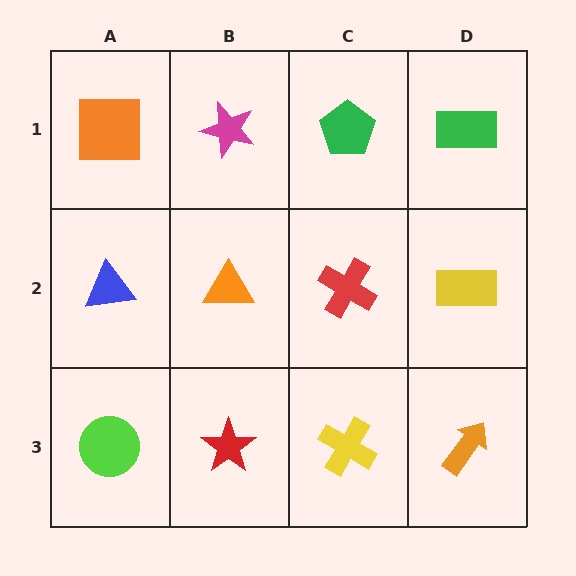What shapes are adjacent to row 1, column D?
A yellow rectangle (row 2, column D), a green pentagon (row 1, column C).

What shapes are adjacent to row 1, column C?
A red cross (row 2, column C), a magenta star (row 1, column B), a green rectangle (row 1, column D).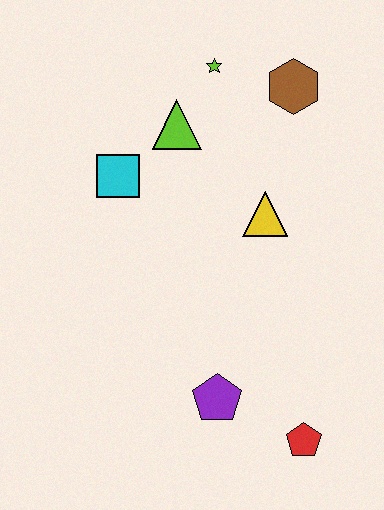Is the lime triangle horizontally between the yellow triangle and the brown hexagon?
No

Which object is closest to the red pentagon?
The purple pentagon is closest to the red pentagon.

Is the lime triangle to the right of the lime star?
No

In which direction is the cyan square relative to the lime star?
The cyan square is below the lime star.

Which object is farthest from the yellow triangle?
The red pentagon is farthest from the yellow triangle.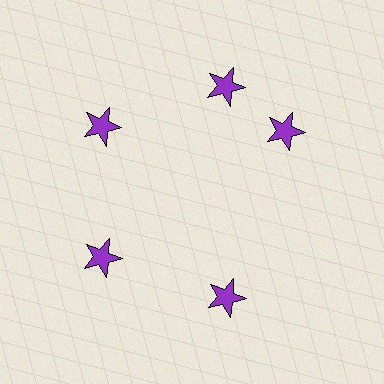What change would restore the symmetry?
The symmetry would be restored by rotating it back into even spacing with its neighbors so that all 5 stars sit at equal angles and equal distance from the center.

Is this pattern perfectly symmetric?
No. The 5 purple stars are arranged in a ring, but one element near the 3 o'clock position is rotated out of alignment along the ring, breaking the 5-fold rotational symmetry.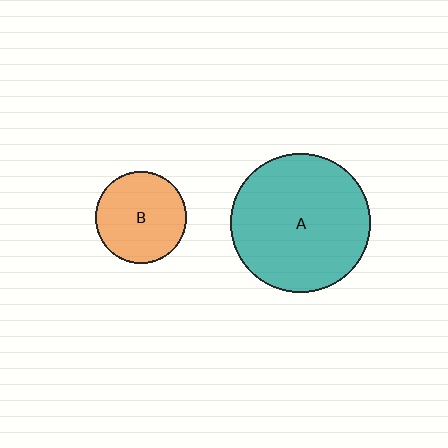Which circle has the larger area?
Circle A (teal).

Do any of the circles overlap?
No, none of the circles overlap.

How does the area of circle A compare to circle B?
Approximately 2.3 times.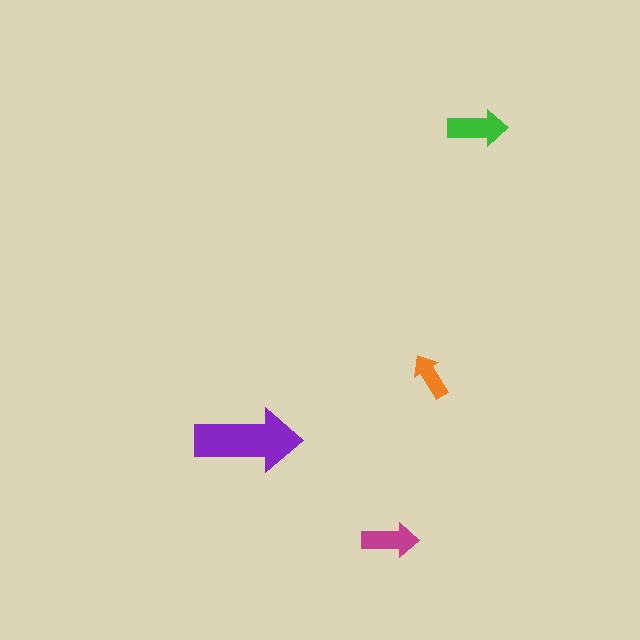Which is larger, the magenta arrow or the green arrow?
The green one.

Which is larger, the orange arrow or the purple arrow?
The purple one.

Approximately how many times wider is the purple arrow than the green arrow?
About 2 times wider.